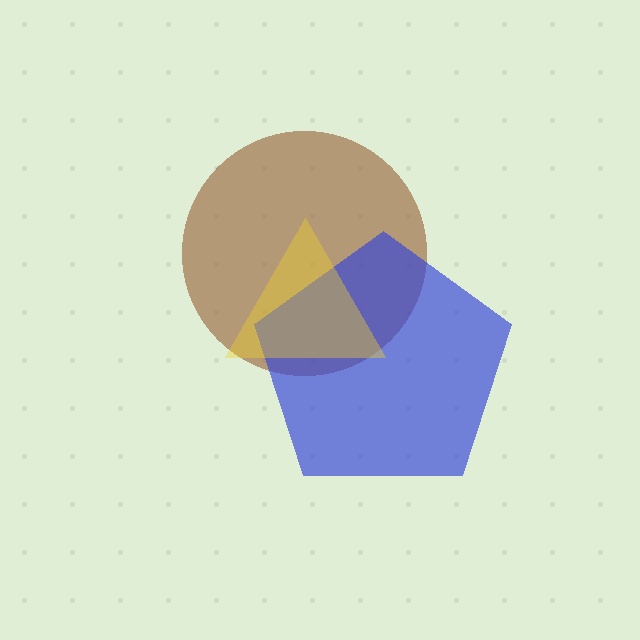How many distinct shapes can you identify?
There are 3 distinct shapes: a brown circle, a blue pentagon, a yellow triangle.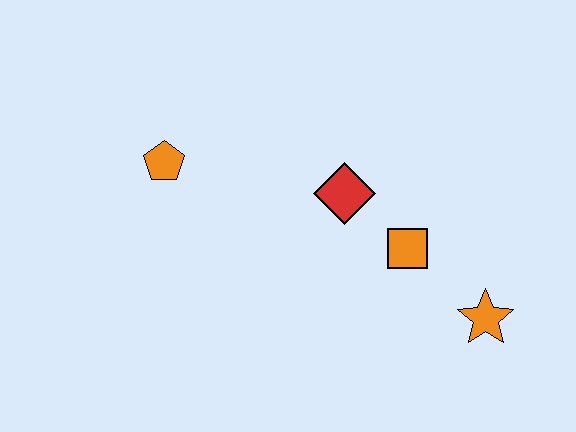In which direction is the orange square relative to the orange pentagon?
The orange square is to the right of the orange pentagon.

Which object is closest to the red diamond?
The orange square is closest to the red diamond.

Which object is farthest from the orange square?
The orange pentagon is farthest from the orange square.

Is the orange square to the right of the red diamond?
Yes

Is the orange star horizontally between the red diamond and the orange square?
No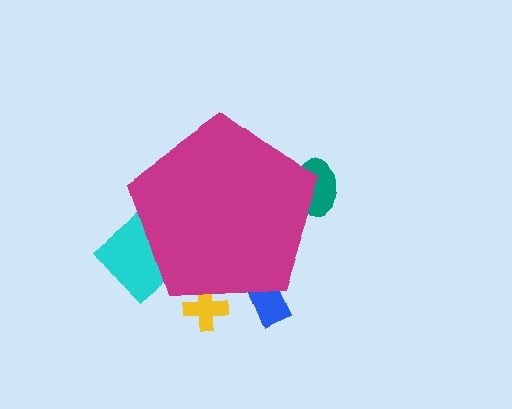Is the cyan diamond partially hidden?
Yes, the cyan diamond is partially hidden behind the magenta pentagon.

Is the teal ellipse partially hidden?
Yes, the teal ellipse is partially hidden behind the magenta pentagon.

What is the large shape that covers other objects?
A magenta pentagon.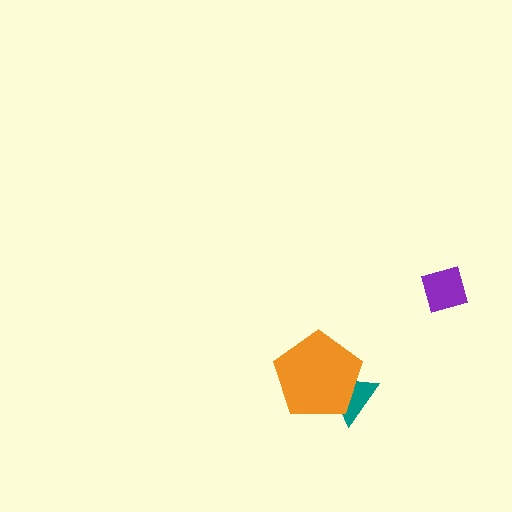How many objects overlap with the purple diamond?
0 objects overlap with the purple diamond.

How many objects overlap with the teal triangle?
1 object overlaps with the teal triangle.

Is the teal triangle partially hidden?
Yes, it is partially covered by another shape.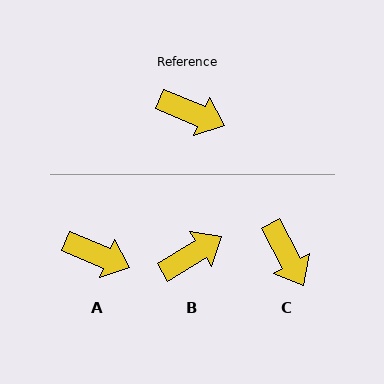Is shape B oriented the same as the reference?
No, it is off by about 54 degrees.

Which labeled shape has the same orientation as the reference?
A.